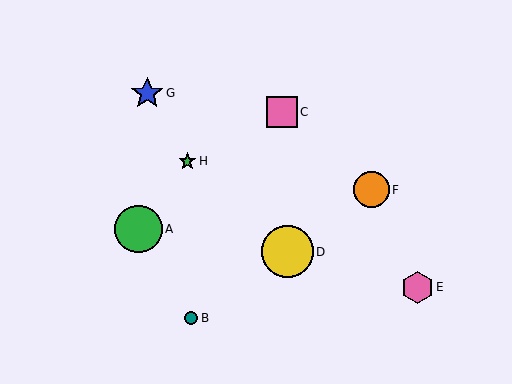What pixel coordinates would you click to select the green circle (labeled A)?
Click at (138, 229) to select the green circle A.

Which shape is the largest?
The yellow circle (labeled D) is the largest.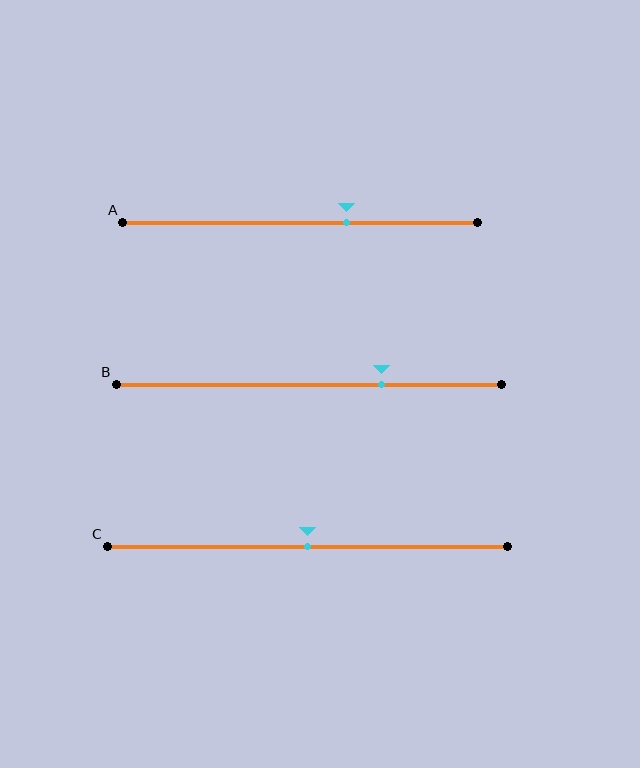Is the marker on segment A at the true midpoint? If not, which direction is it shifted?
No, the marker on segment A is shifted to the right by about 13% of the segment length.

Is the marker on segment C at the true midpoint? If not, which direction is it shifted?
Yes, the marker on segment C is at the true midpoint.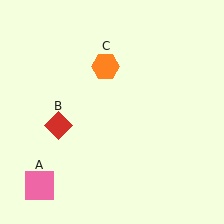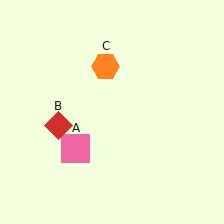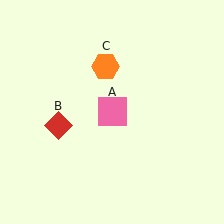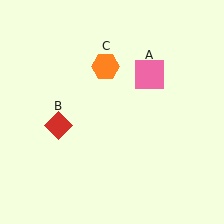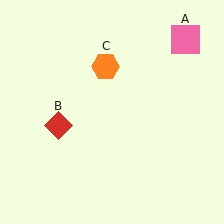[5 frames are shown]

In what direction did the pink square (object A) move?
The pink square (object A) moved up and to the right.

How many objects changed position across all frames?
1 object changed position: pink square (object A).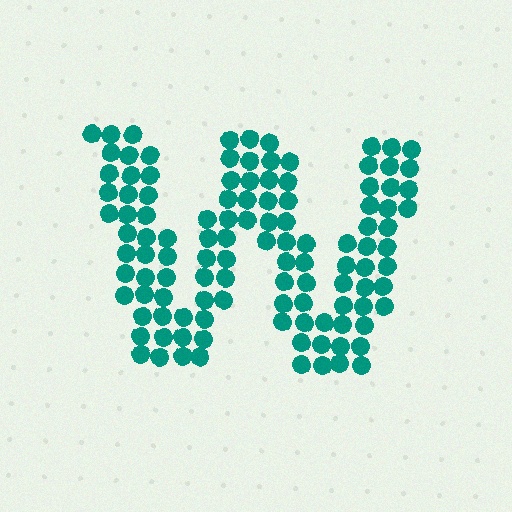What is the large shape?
The large shape is the letter W.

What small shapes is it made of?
It is made of small circles.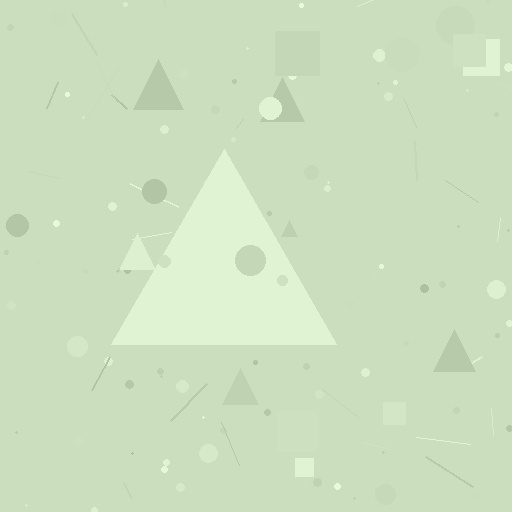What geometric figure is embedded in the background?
A triangle is embedded in the background.